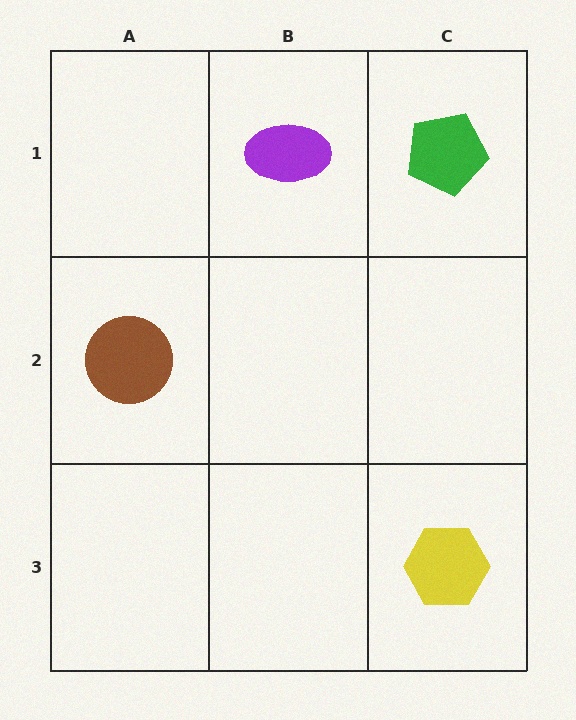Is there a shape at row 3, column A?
No, that cell is empty.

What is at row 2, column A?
A brown circle.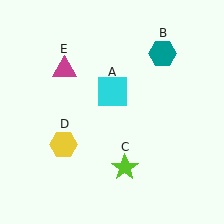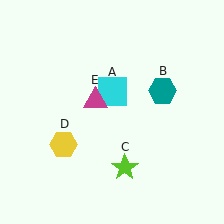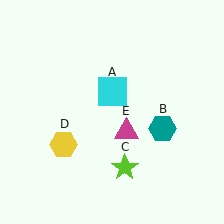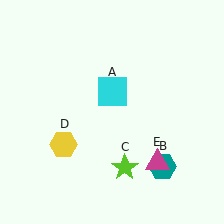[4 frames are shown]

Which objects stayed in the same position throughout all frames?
Cyan square (object A) and lime star (object C) and yellow hexagon (object D) remained stationary.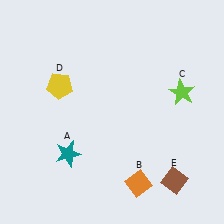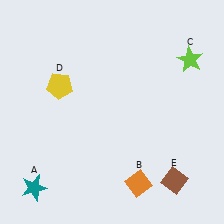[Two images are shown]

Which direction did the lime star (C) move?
The lime star (C) moved up.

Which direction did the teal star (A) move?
The teal star (A) moved left.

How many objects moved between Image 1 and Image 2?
2 objects moved between the two images.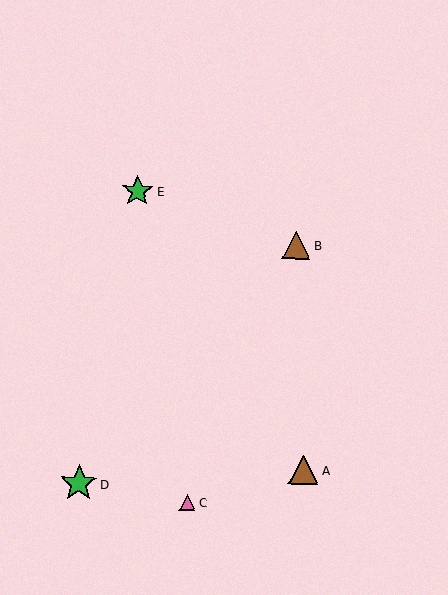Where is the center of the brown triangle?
The center of the brown triangle is at (304, 470).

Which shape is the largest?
The green star (labeled D) is the largest.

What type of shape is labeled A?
Shape A is a brown triangle.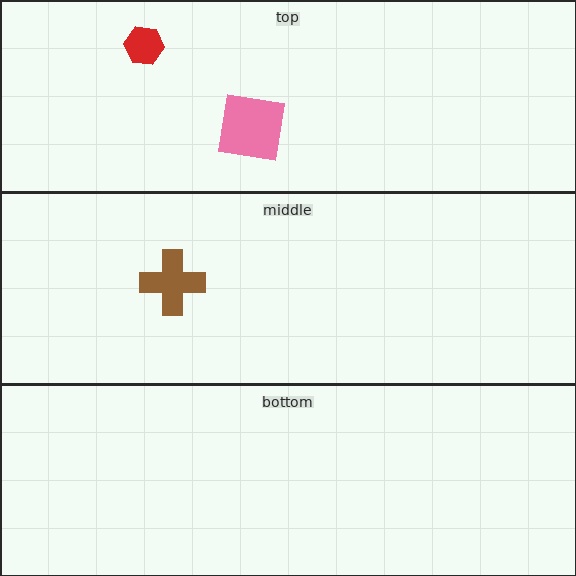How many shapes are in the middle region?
1.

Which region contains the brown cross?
The middle region.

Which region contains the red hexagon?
The top region.